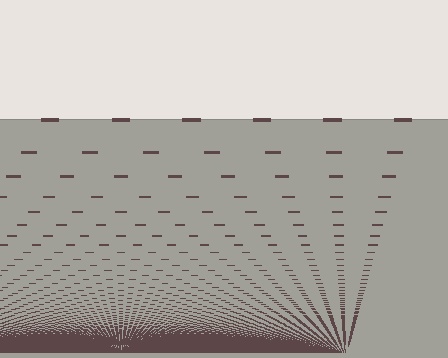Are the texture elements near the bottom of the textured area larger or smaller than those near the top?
Smaller. The gradient is inverted — elements near the bottom are smaller and denser.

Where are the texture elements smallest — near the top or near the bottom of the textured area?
Near the bottom.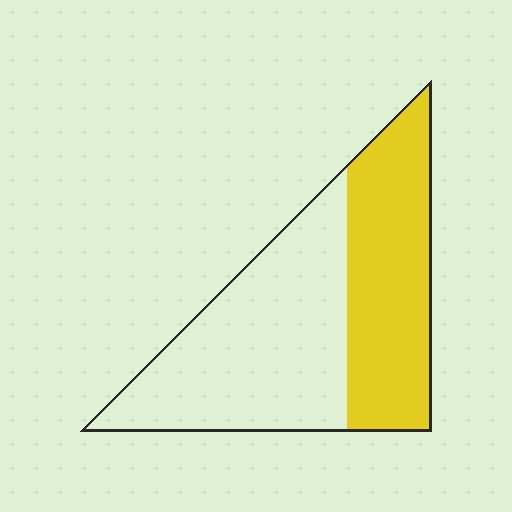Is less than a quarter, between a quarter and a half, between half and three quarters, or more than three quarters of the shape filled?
Between a quarter and a half.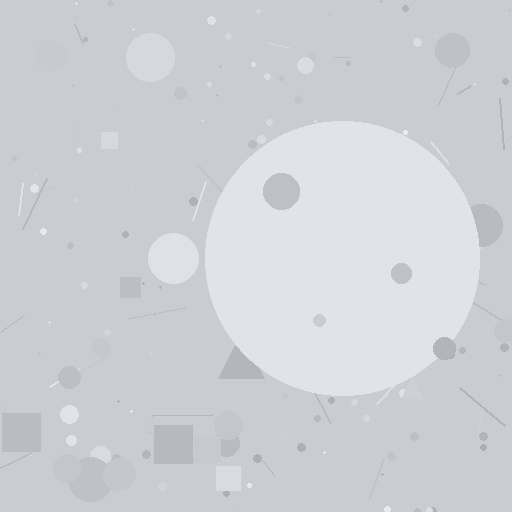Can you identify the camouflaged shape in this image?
The camouflaged shape is a circle.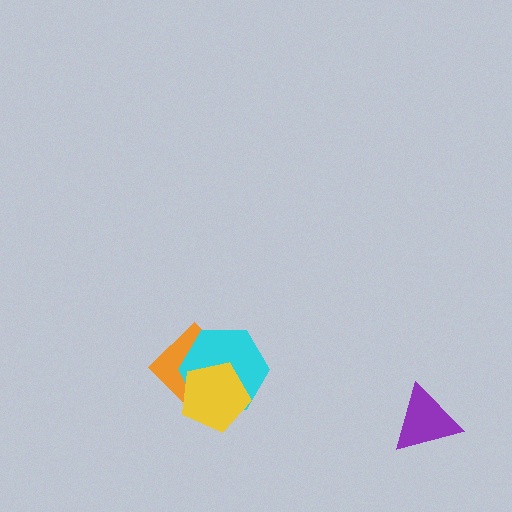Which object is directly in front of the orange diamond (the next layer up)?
The cyan hexagon is directly in front of the orange diamond.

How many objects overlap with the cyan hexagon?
2 objects overlap with the cyan hexagon.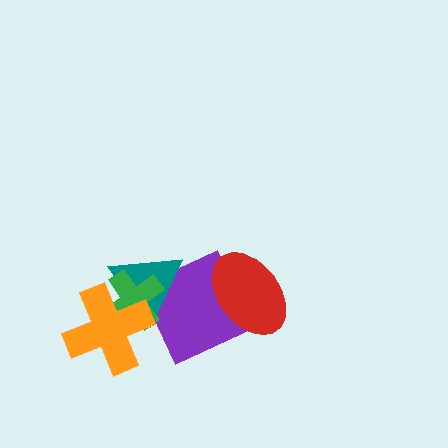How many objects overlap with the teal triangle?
3 objects overlap with the teal triangle.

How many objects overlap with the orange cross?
2 objects overlap with the orange cross.